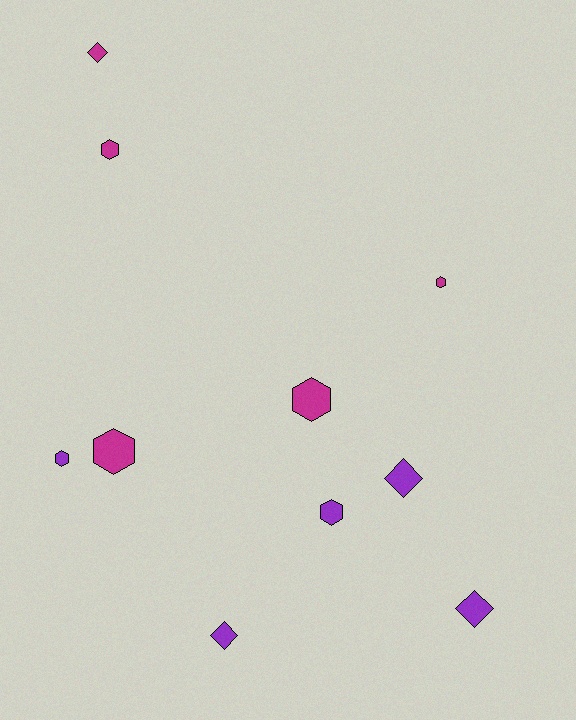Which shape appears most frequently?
Hexagon, with 6 objects.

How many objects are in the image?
There are 10 objects.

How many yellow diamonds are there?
There are no yellow diamonds.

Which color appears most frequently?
Purple, with 5 objects.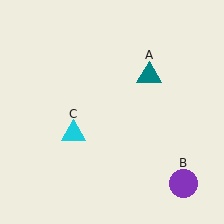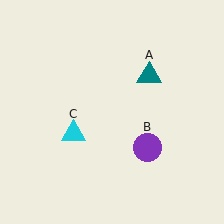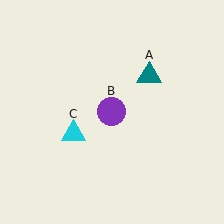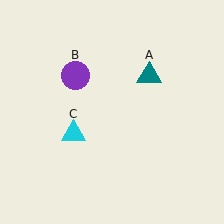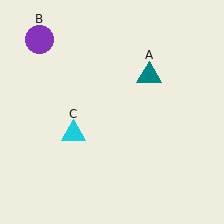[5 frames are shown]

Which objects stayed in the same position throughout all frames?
Teal triangle (object A) and cyan triangle (object C) remained stationary.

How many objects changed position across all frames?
1 object changed position: purple circle (object B).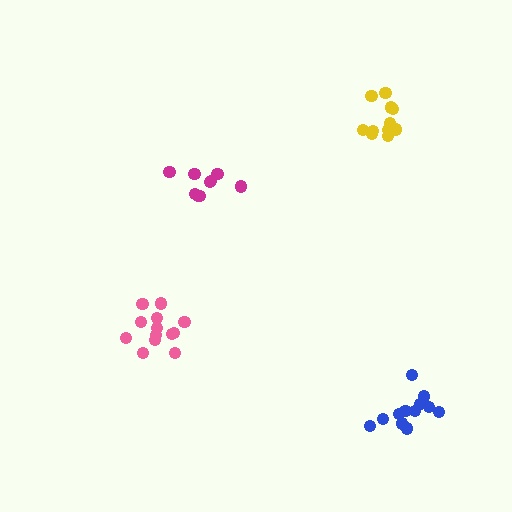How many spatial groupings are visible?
There are 4 spatial groupings.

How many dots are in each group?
Group 1: 12 dots, Group 2: 12 dots, Group 3: 9 dots, Group 4: 13 dots (46 total).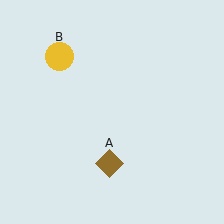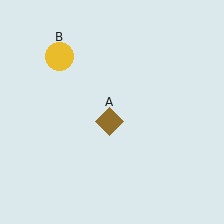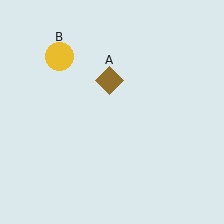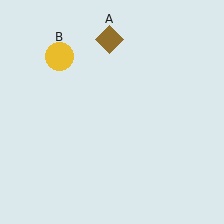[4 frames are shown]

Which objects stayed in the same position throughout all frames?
Yellow circle (object B) remained stationary.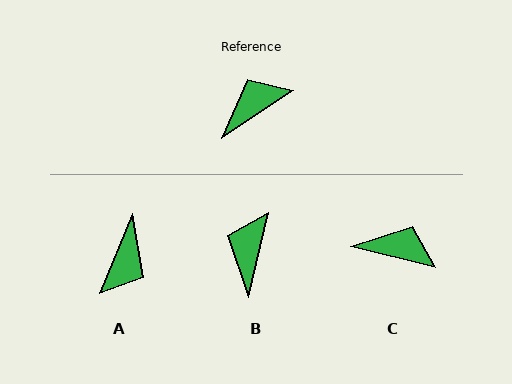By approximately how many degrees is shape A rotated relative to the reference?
Approximately 146 degrees clockwise.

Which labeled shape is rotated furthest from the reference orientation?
A, about 146 degrees away.